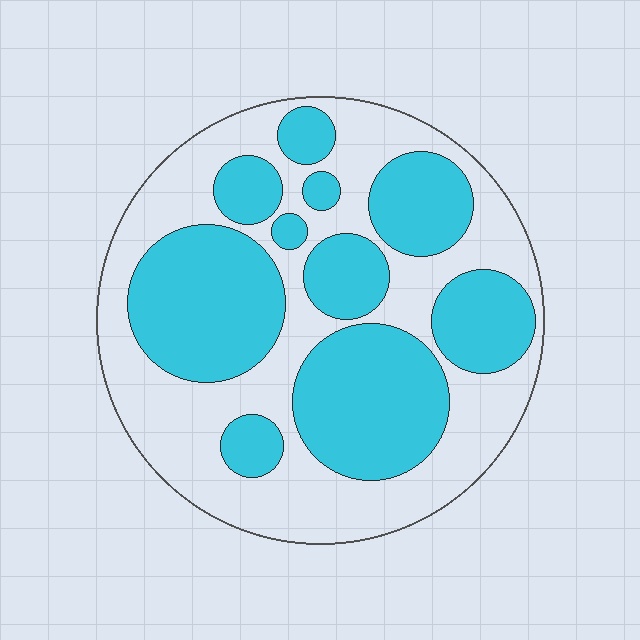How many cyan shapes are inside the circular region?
10.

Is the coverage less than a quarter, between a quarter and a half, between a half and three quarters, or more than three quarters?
Between a quarter and a half.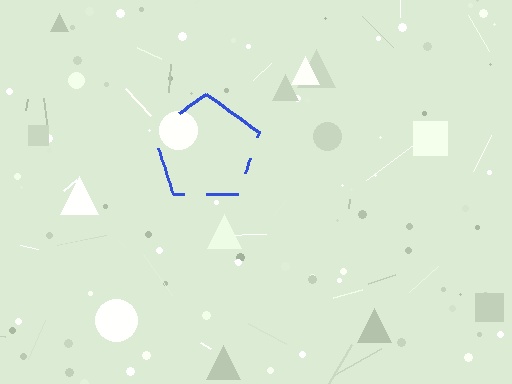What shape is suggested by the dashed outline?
The dashed outline suggests a pentagon.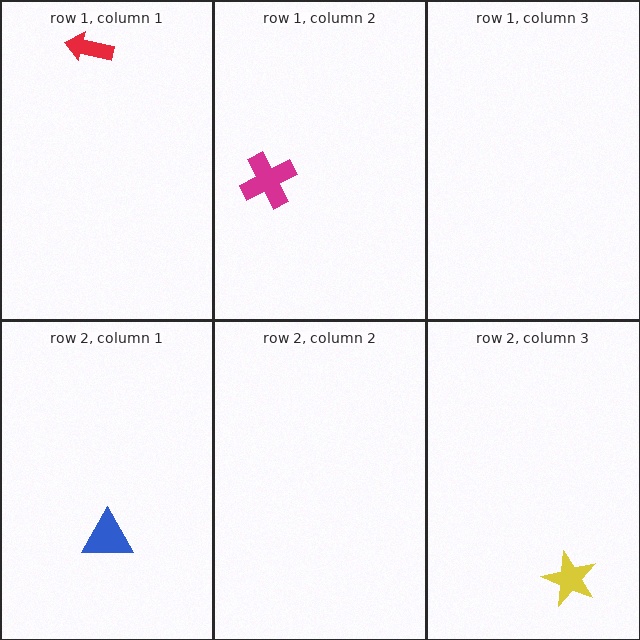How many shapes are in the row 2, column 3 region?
1.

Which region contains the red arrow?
The row 1, column 1 region.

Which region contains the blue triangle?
The row 2, column 1 region.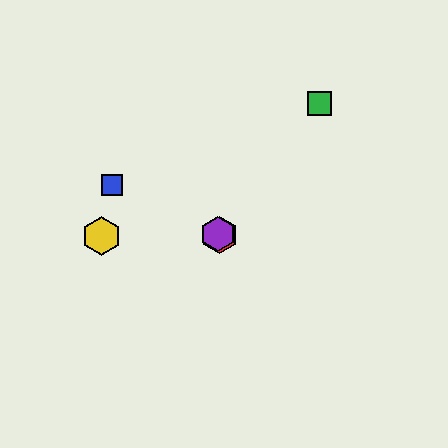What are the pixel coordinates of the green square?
The green square is at (319, 104).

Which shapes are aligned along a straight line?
The red hexagon, the blue square, the purple hexagon are aligned along a straight line.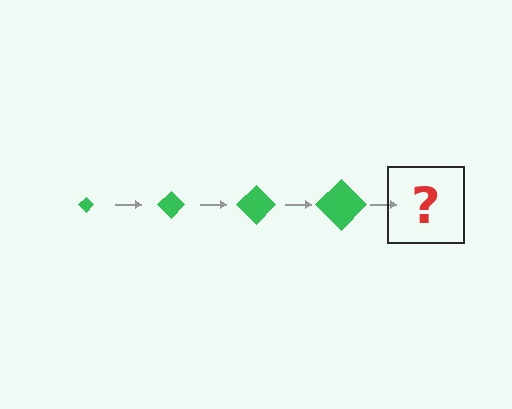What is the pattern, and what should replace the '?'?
The pattern is that the diamond gets progressively larger each step. The '?' should be a green diamond, larger than the previous one.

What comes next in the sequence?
The next element should be a green diamond, larger than the previous one.